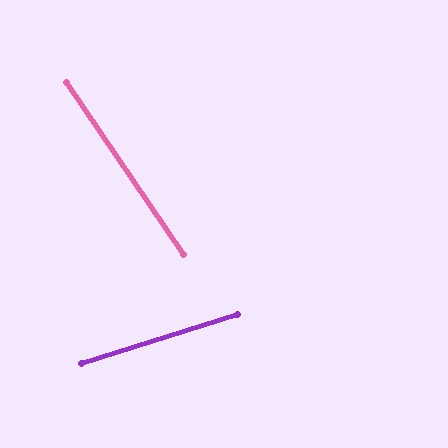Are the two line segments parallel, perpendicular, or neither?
Neither parallel nor perpendicular — they differ by about 73°.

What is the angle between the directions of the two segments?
Approximately 73 degrees.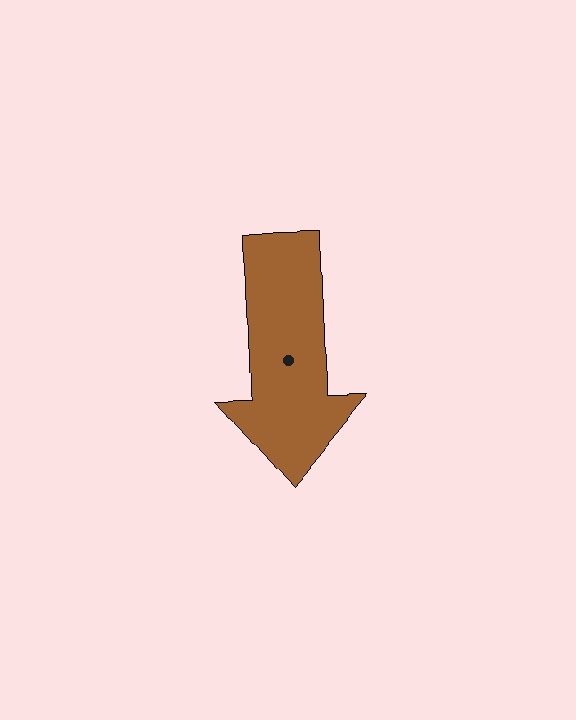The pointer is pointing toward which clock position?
Roughly 6 o'clock.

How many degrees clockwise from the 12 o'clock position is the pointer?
Approximately 179 degrees.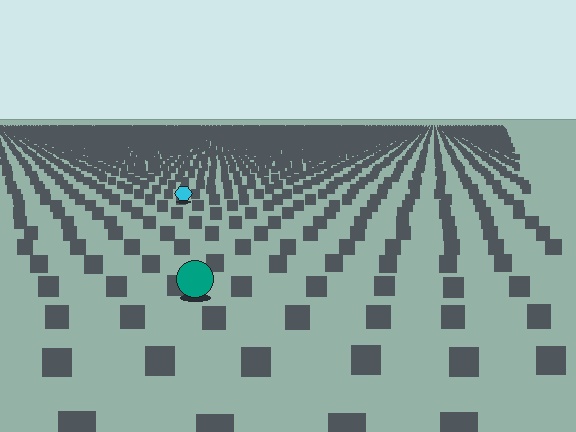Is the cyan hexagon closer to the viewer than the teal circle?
No. The teal circle is closer — you can tell from the texture gradient: the ground texture is coarser near it.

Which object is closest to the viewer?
The teal circle is closest. The texture marks near it are larger and more spread out.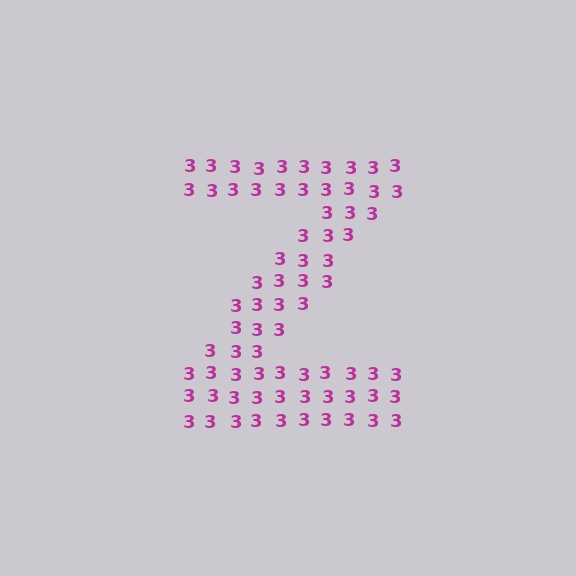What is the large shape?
The large shape is the letter Z.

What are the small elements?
The small elements are digit 3's.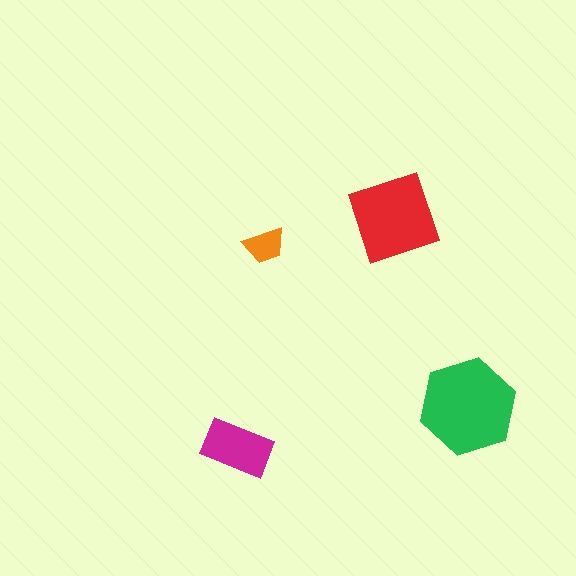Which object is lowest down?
The magenta rectangle is bottommost.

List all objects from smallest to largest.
The orange trapezoid, the magenta rectangle, the red diamond, the green hexagon.